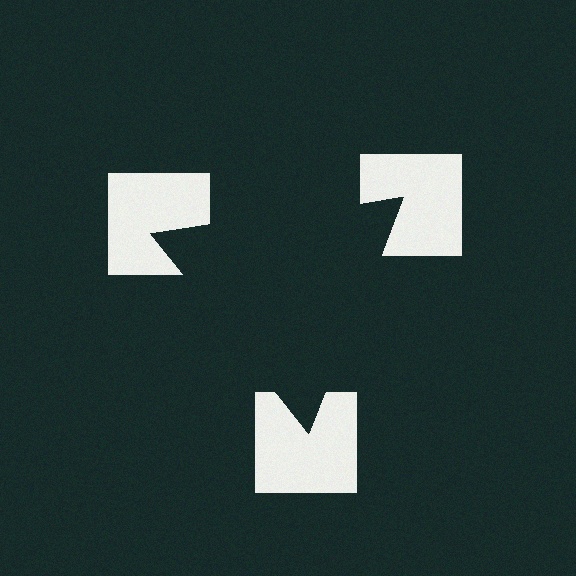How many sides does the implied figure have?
3 sides.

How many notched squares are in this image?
There are 3 — one at each vertex of the illusory triangle.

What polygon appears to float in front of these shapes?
An illusory triangle — its edges are inferred from the aligned wedge cuts in the notched squares, not physically drawn.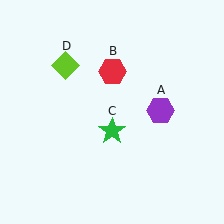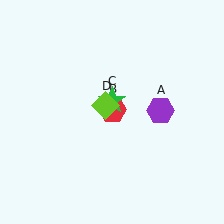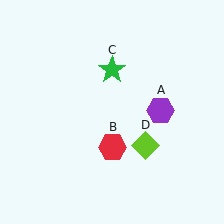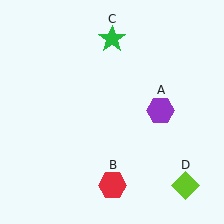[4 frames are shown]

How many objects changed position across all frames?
3 objects changed position: red hexagon (object B), green star (object C), lime diamond (object D).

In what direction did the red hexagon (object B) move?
The red hexagon (object B) moved down.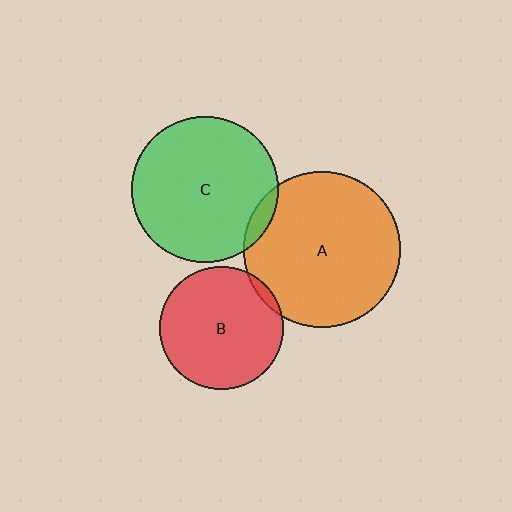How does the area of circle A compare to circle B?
Approximately 1.6 times.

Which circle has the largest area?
Circle A (orange).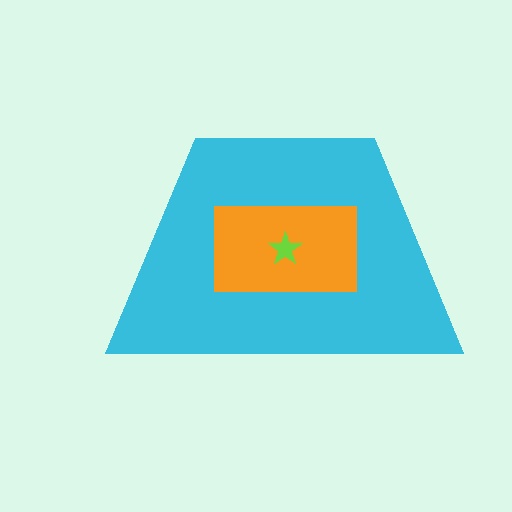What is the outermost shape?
The cyan trapezoid.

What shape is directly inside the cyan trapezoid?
The orange rectangle.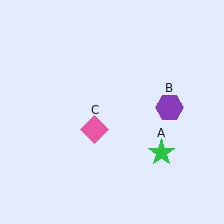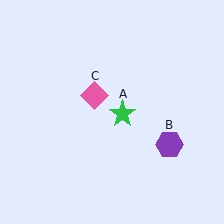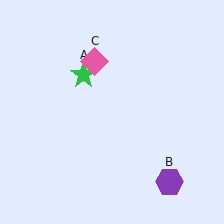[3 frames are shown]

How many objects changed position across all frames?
3 objects changed position: green star (object A), purple hexagon (object B), pink diamond (object C).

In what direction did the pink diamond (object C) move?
The pink diamond (object C) moved up.